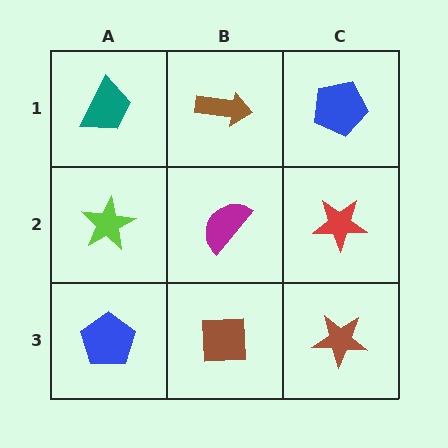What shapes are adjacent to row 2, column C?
A blue pentagon (row 1, column C), a brown star (row 3, column C), a magenta semicircle (row 2, column B).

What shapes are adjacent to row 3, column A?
A lime star (row 2, column A), a brown square (row 3, column B).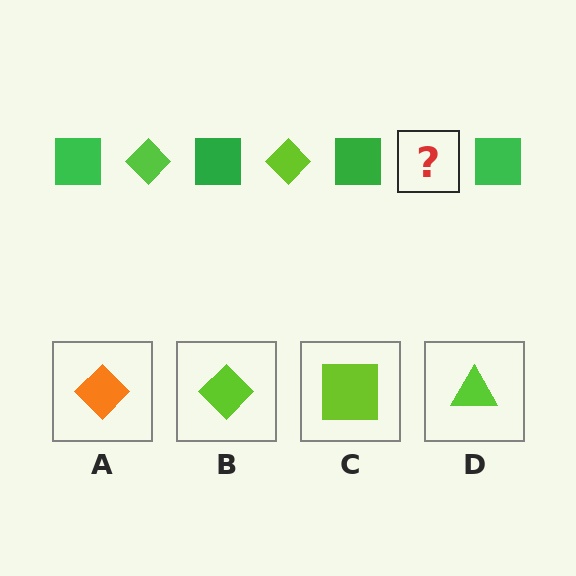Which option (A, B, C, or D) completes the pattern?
B.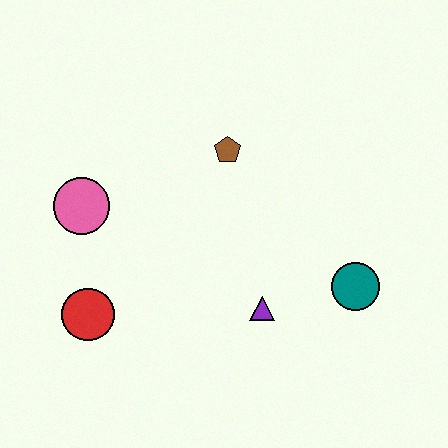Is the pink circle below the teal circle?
No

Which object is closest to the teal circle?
The purple triangle is closest to the teal circle.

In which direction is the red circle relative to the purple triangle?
The red circle is to the left of the purple triangle.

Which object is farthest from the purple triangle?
The pink circle is farthest from the purple triangle.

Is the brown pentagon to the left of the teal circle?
Yes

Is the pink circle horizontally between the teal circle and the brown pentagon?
No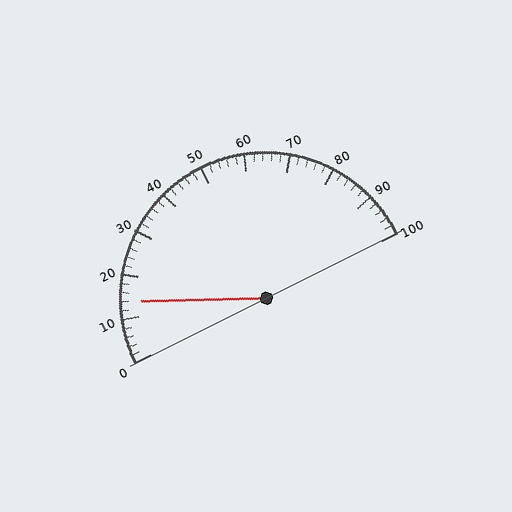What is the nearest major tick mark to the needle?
The nearest major tick mark is 10.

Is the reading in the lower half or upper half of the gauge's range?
The reading is in the lower half of the range (0 to 100).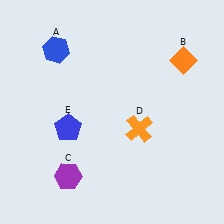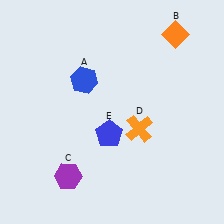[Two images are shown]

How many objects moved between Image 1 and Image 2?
3 objects moved between the two images.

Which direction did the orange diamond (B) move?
The orange diamond (B) moved up.